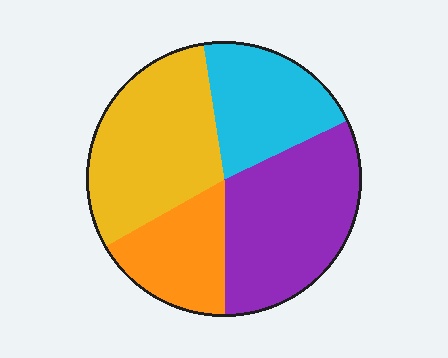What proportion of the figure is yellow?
Yellow covers roughly 30% of the figure.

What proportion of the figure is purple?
Purple covers roughly 30% of the figure.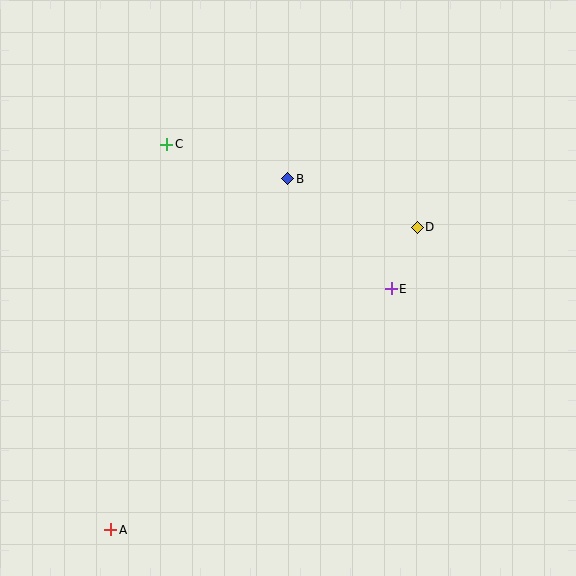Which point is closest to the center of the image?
Point E at (391, 289) is closest to the center.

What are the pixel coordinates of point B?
Point B is at (288, 179).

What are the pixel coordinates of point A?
Point A is at (111, 530).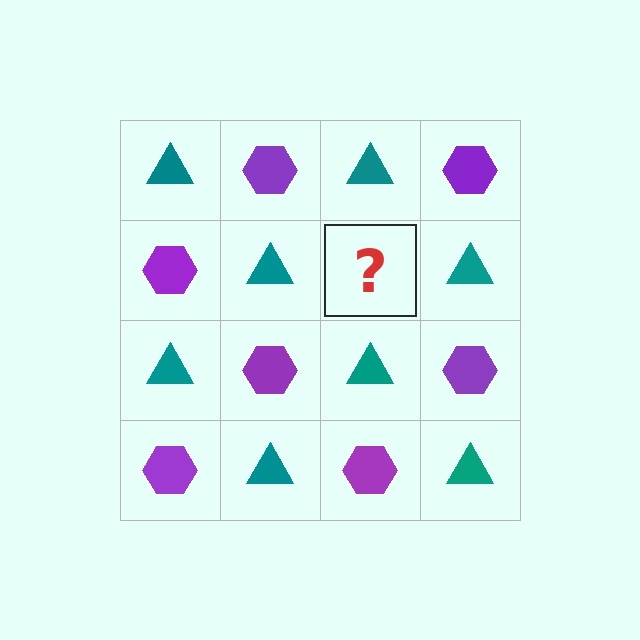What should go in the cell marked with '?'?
The missing cell should contain a purple hexagon.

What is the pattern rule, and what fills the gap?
The rule is that it alternates teal triangle and purple hexagon in a checkerboard pattern. The gap should be filled with a purple hexagon.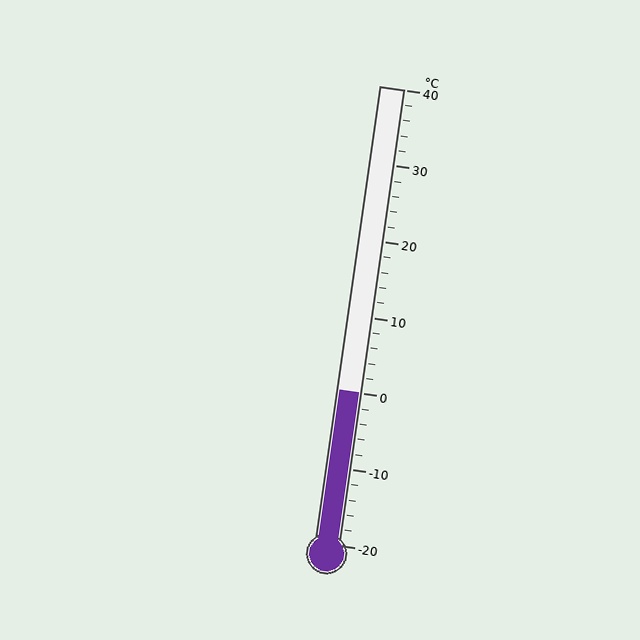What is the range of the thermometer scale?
The thermometer scale ranges from -20°C to 40°C.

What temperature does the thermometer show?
The thermometer shows approximately 0°C.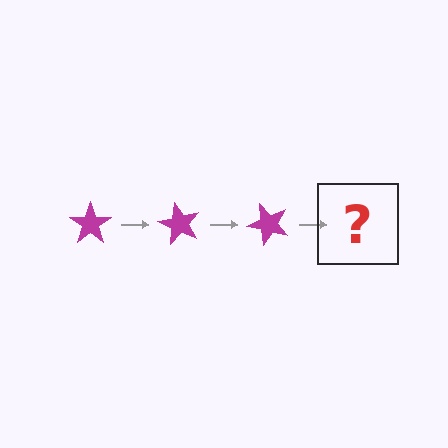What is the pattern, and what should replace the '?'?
The pattern is that the star rotates 60 degrees each step. The '?' should be a magenta star rotated 180 degrees.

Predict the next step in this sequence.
The next step is a magenta star rotated 180 degrees.